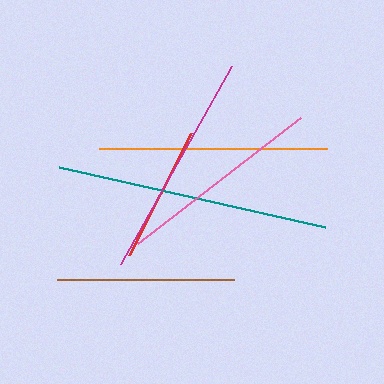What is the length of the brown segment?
The brown segment is approximately 176 pixels long.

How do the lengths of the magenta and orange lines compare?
The magenta and orange lines are approximately the same length.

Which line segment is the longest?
The teal line is the longest at approximately 273 pixels.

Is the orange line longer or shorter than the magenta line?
The magenta line is longer than the orange line.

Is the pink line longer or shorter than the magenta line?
The magenta line is longer than the pink line.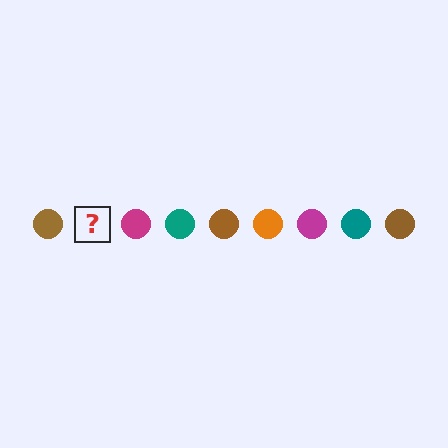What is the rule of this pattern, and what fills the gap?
The rule is that the pattern cycles through brown, orange, magenta, teal circles. The gap should be filled with an orange circle.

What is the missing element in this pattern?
The missing element is an orange circle.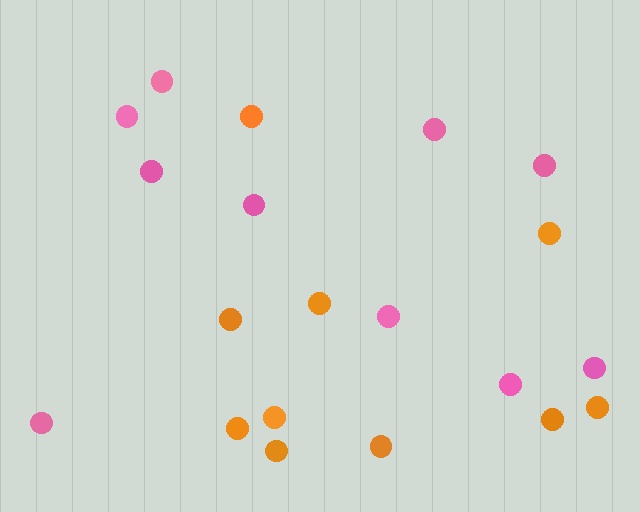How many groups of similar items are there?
There are 2 groups: one group of orange circles (10) and one group of pink circles (10).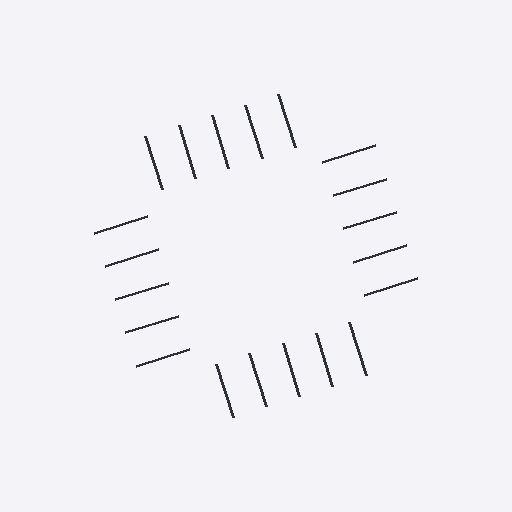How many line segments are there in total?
20 — 5 along each of the 4 edges.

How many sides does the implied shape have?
4 sides — the line-ends trace a square.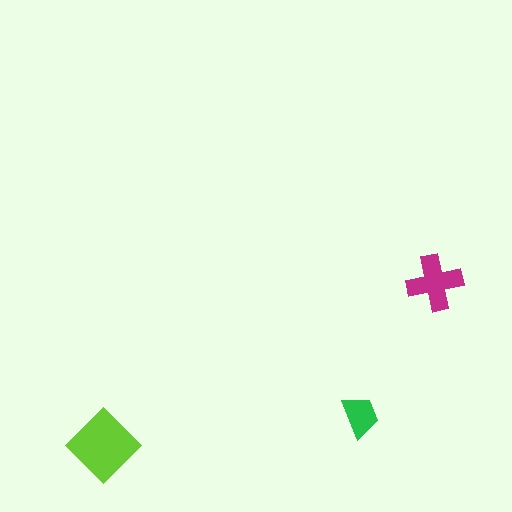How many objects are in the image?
There are 3 objects in the image.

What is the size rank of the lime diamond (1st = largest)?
1st.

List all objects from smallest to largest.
The green trapezoid, the magenta cross, the lime diamond.